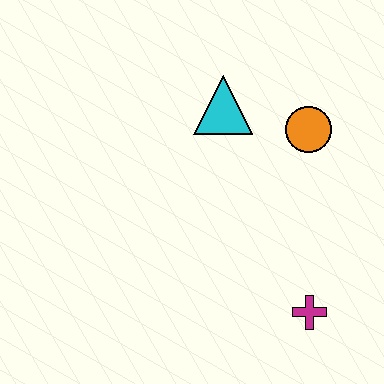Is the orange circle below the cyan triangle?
Yes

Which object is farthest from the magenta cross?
The cyan triangle is farthest from the magenta cross.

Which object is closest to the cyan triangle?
The orange circle is closest to the cyan triangle.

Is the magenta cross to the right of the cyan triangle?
Yes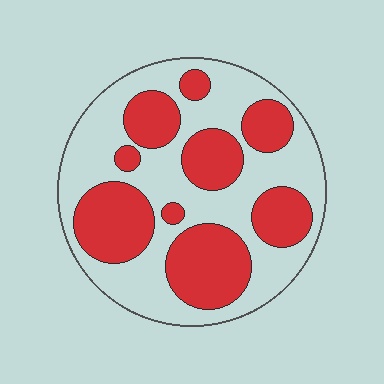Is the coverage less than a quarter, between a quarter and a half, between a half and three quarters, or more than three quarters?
Between a quarter and a half.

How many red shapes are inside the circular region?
9.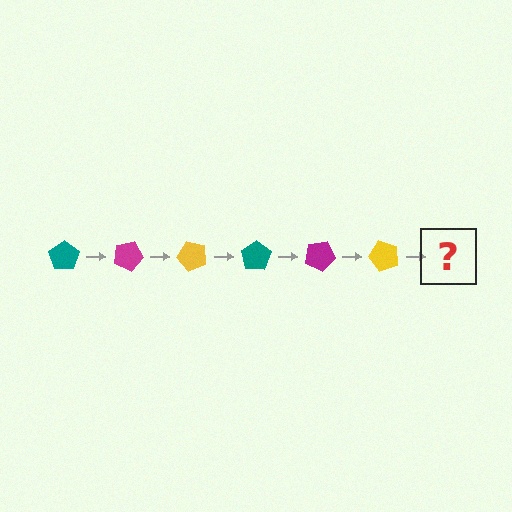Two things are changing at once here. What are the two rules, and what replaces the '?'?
The two rules are that it rotates 25 degrees each step and the color cycles through teal, magenta, and yellow. The '?' should be a teal pentagon, rotated 150 degrees from the start.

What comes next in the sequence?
The next element should be a teal pentagon, rotated 150 degrees from the start.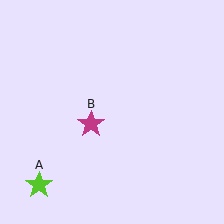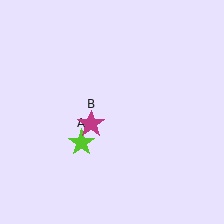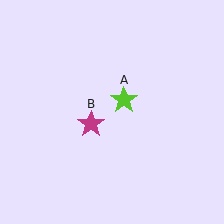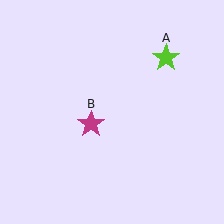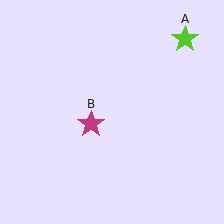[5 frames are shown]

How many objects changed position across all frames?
1 object changed position: lime star (object A).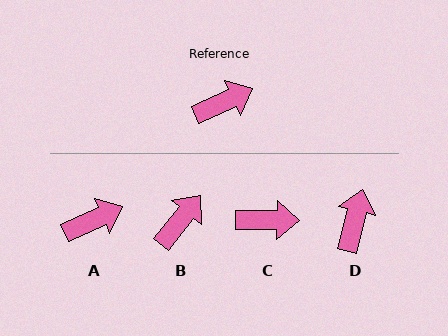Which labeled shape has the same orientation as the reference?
A.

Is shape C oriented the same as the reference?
No, it is off by about 25 degrees.